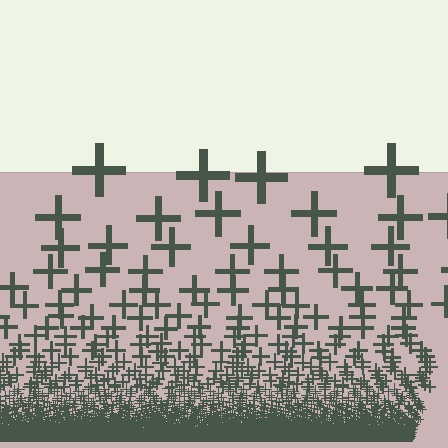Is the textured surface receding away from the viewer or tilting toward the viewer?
The surface appears to tilt toward the viewer. Texture elements get larger and sparser toward the top.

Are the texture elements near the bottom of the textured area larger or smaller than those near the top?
Smaller. The gradient is inverted — elements near the bottom are smaller and denser.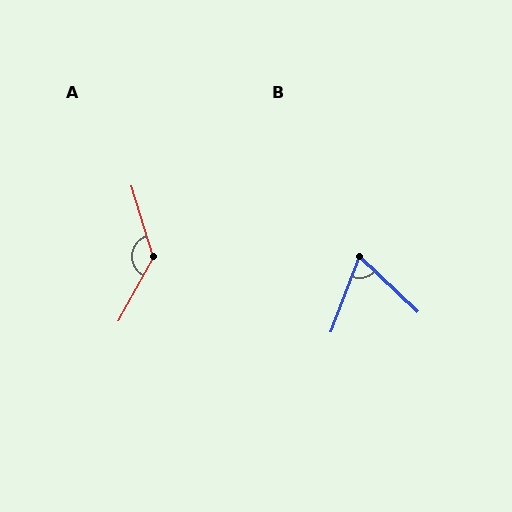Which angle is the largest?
A, at approximately 134 degrees.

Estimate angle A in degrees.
Approximately 134 degrees.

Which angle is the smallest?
B, at approximately 67 degrees.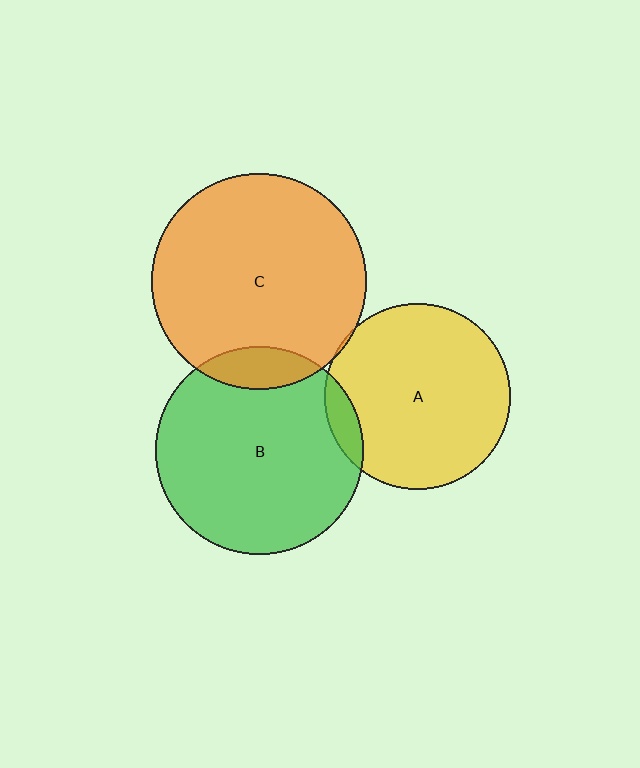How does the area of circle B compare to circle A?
Approximately 1.3 times.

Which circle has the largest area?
Circle C (orange).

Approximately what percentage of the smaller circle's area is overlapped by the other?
Approximately 10%.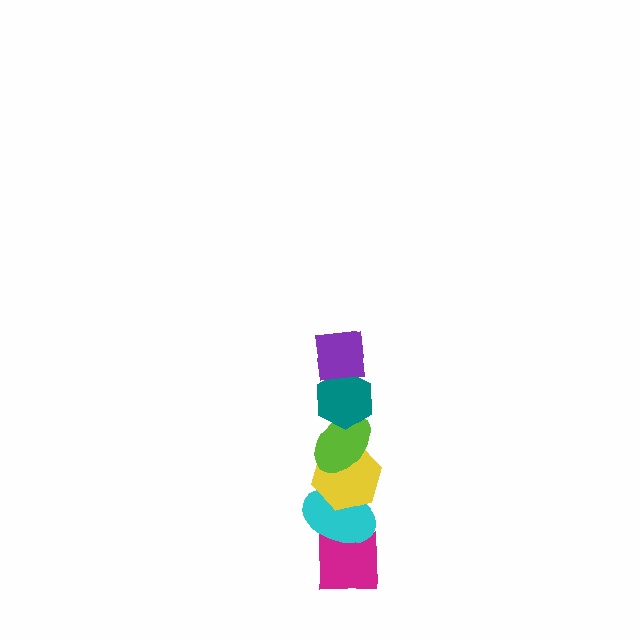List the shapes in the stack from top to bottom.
From top to bottom: the purple square, the teal hexagon, the lime ellipse, the yellow hexagon, the cyan ellipse, the magenta square.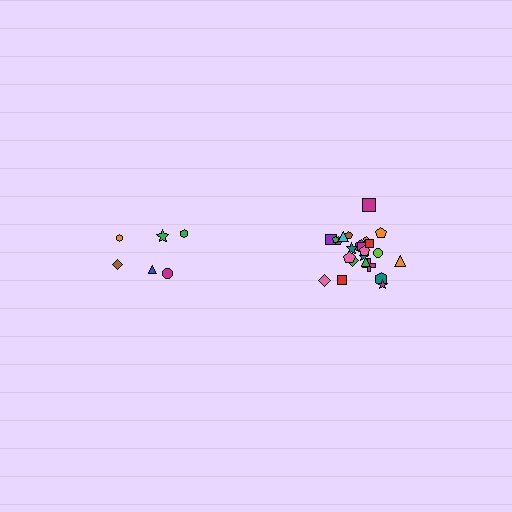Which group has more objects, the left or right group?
The right group.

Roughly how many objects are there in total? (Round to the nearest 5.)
Roughly 30 objects in total.